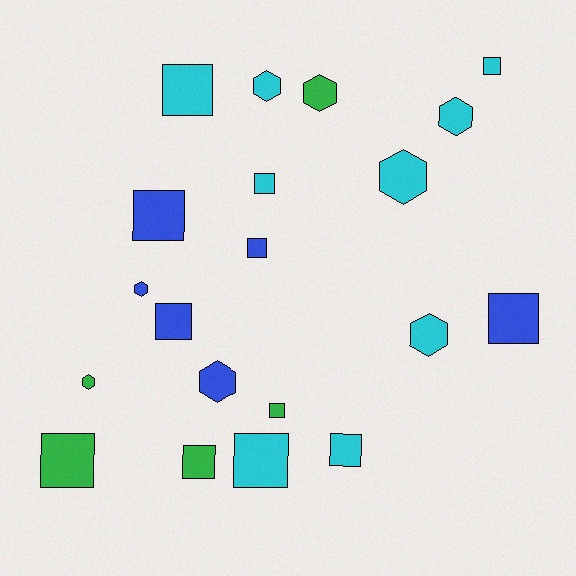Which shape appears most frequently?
Square, with 12 objects.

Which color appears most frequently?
Cyan, with 9 objects.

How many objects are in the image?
There are 20 objects.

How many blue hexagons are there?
There are 2 blue hexagons.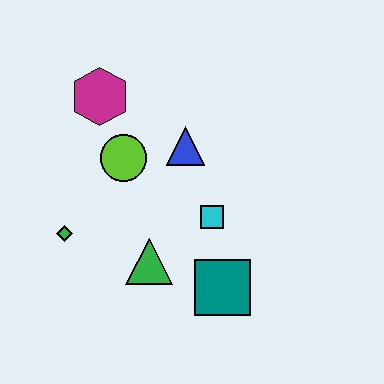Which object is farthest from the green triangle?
The magenta hexagon is farthest from the green triangle.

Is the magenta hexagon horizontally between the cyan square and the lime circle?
No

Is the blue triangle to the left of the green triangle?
No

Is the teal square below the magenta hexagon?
Yes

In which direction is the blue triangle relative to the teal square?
The blue triangle is above the teal square.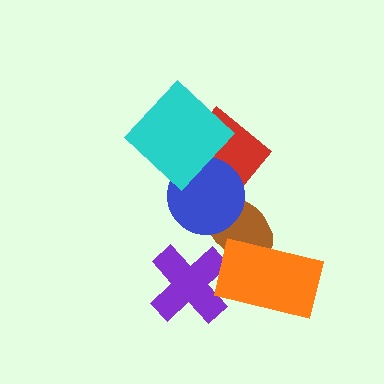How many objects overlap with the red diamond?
2 objects overlap with the red diamond.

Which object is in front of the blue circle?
The cyan diamond is in front of the blue circle.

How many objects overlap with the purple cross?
1 object overlaps with the purple cross.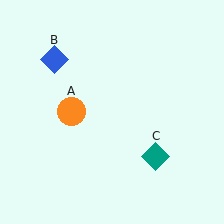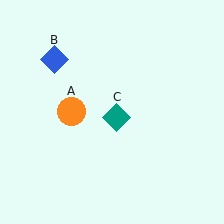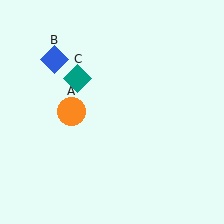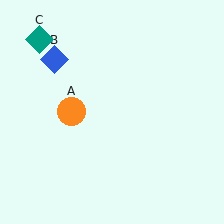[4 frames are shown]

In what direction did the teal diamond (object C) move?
The teal diamond (object C) moved up and to the left.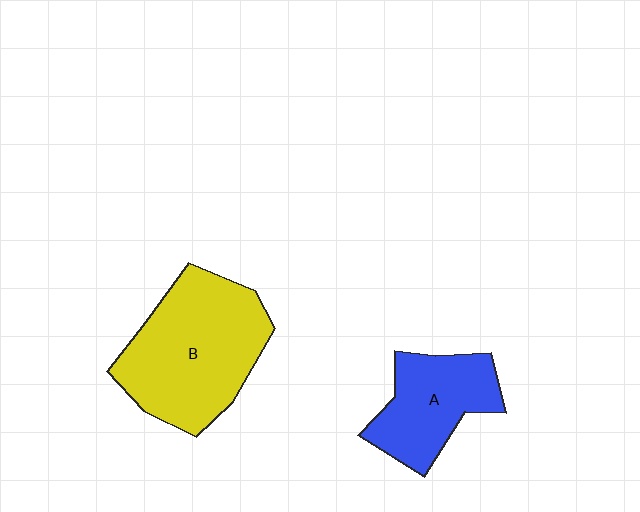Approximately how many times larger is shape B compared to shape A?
Approximately 1.6 times.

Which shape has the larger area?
Shape B (yellow).